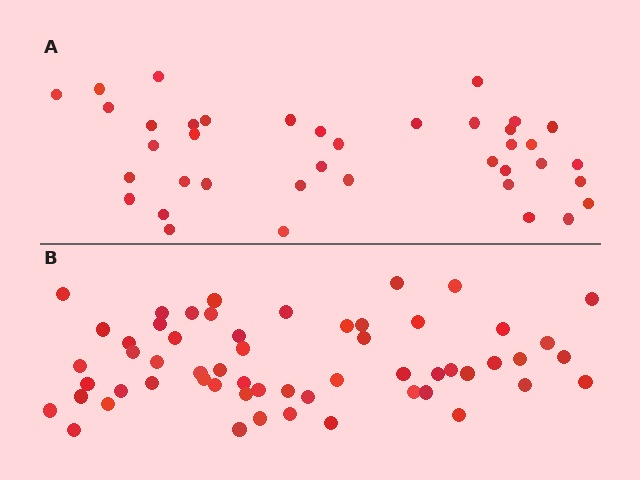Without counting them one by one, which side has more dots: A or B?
Region B (the bottom region) has more dots.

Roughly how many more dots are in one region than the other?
Region B has approximately 20 more dots than region A.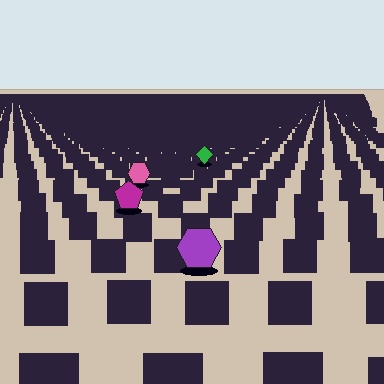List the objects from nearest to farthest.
From nearest to farthest: the purple hexagon, the magenta pentagon, the pink hexagon, the green diamond.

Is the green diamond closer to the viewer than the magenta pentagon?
No. The magenta pentagon is closer — you can tell from the texture gradient: the ground texture is coarser near it.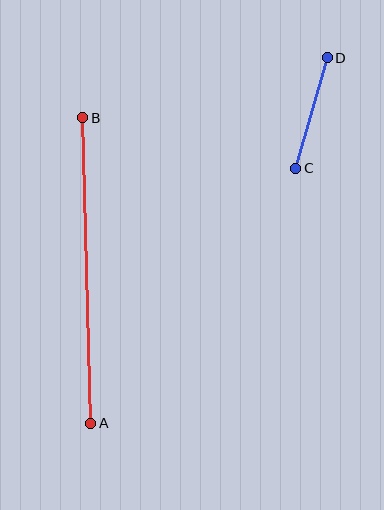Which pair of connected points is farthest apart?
Points A and B are farthest apart.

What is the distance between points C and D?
The distance is approximately 115 pixels.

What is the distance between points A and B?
The distance is approximately 306 pixels.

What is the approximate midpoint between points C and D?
The midpoint is at approximately (311, 113) pixels.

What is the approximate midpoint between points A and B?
The midpoint is at approximately (87, 271) pixels.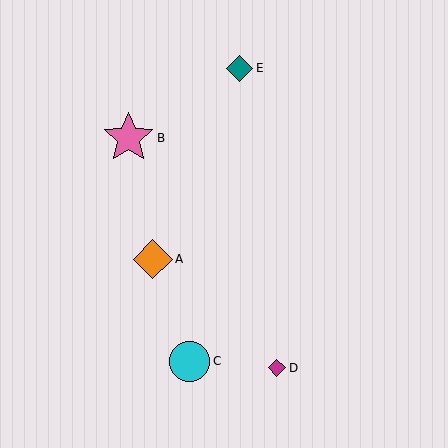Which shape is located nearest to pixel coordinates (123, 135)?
The pink star (labeled B) at (128, 138) is nearest to that location.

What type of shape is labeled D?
Shape D is a magenta diamond.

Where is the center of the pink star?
The center of the pink star is at (128, 138).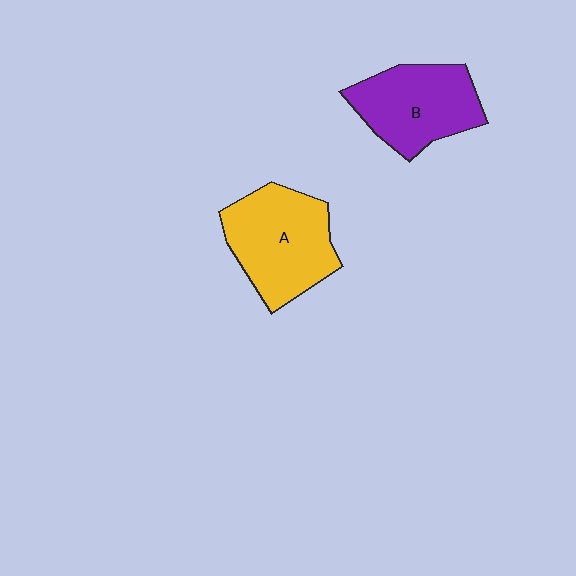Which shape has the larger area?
Shape A (yellow).